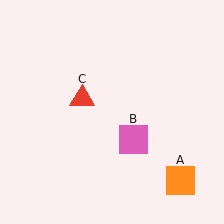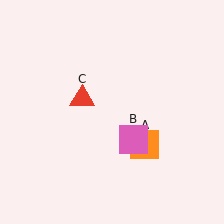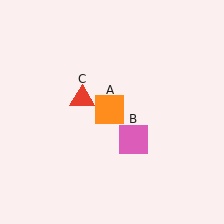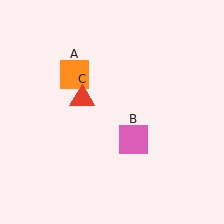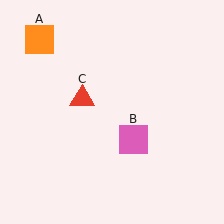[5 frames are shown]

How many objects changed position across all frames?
1 object changed position: orange square (object A).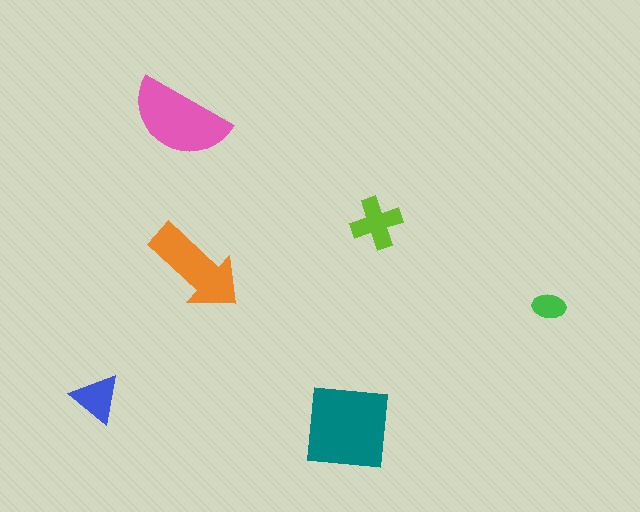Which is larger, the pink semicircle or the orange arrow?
The pink semicircle.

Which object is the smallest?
The green ellipse.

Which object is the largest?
The teal square.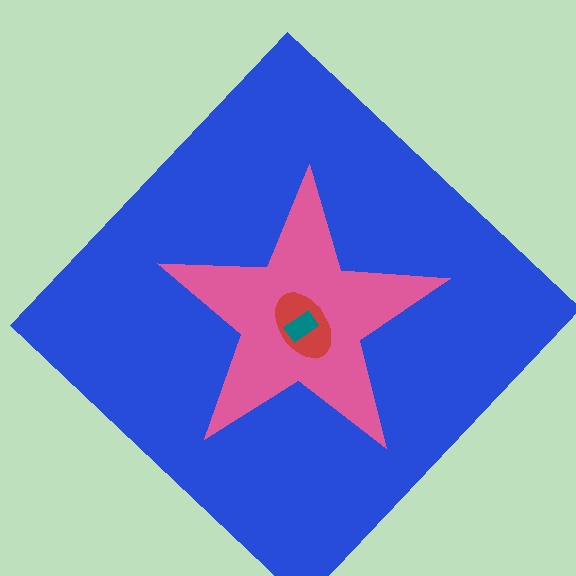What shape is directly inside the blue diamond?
The pink star.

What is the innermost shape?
The teal rectangle.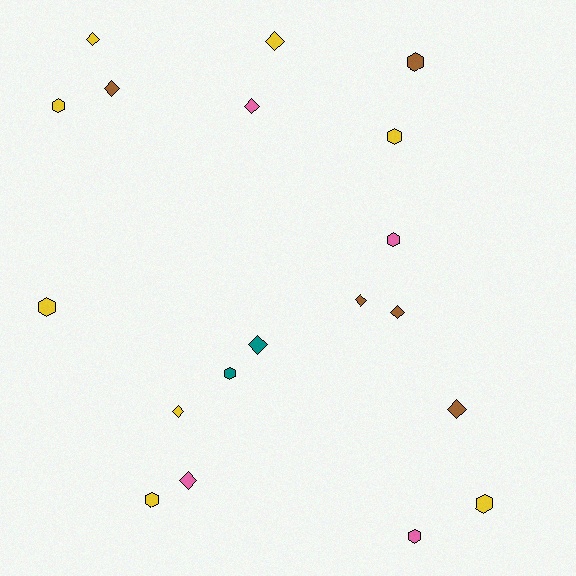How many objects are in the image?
There are 19 objects.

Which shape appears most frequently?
Diamond, with 10 objects.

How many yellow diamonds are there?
There are 3 yellow diamonds.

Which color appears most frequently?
Yellow, with 8 objects.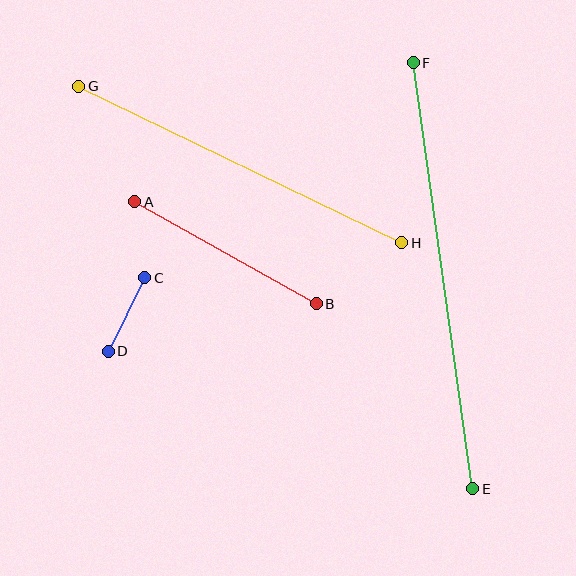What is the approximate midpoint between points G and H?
The midpoint is at approximately (240, 164) pixels.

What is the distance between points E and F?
The distance is approximately 430 pixels.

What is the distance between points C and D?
The distance is approximately 82 pixels.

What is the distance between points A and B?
The distance is approximately 208 pixels.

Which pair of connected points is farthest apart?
Points E and F are farthest apart.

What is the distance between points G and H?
The distance is approximately 359 pixels.